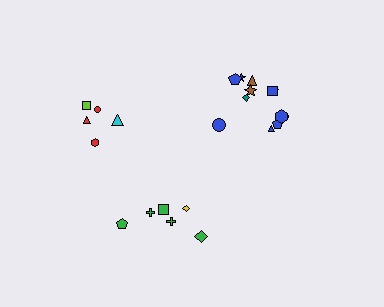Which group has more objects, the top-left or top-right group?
The top-right group.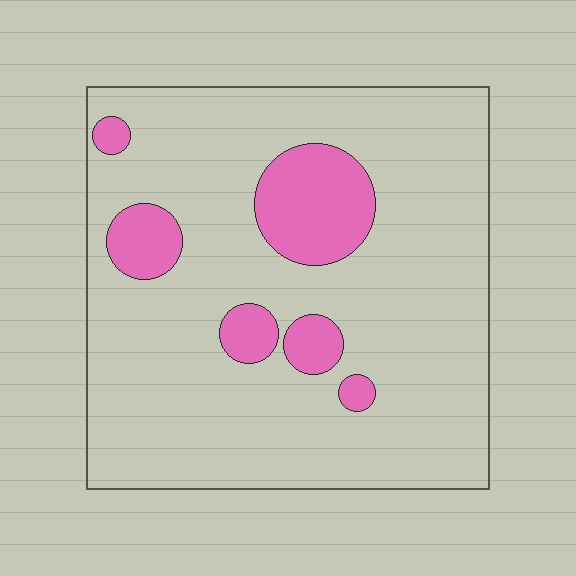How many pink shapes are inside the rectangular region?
6.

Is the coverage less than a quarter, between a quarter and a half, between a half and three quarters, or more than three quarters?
Less than a quarter.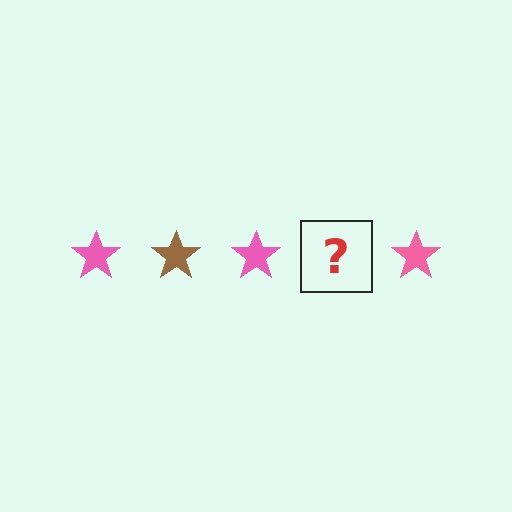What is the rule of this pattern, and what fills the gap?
The rule is that the pattern cycles through pink, brown stars. The gap should be filled with a brown star.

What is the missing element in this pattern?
The missing element is a brown star.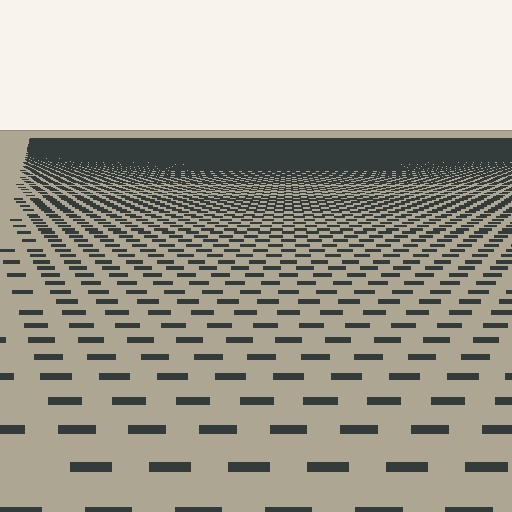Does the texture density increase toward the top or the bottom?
Density increases toward the top.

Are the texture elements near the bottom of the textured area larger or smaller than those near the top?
Larger. Near the bottom, elements are closer to the viewer and appear at a bigger on-screen size.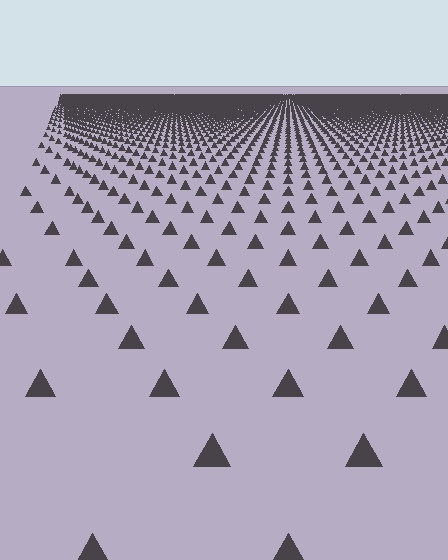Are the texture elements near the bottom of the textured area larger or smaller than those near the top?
Larger. Near the bottom, elements are closer to the viewer and appear at a bigger on-screen size.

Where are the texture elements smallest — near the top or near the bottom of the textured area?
Near the top.